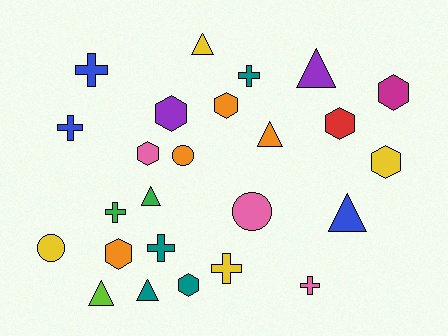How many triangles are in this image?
There are 7 triangles.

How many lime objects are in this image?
There is 1 lime object.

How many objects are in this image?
There are 25 objects.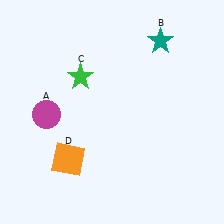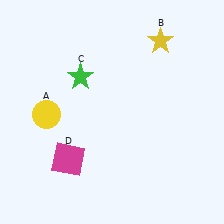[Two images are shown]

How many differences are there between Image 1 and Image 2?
There are 3 differences between the two images.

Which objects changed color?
A changed from magenta to yellow. B changed from teal to yellow. D changed from orange to magenta.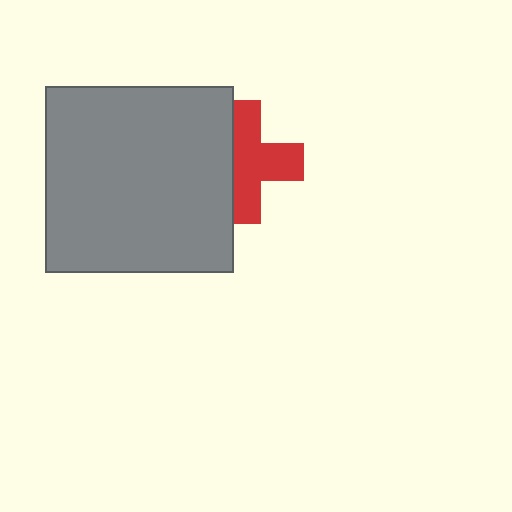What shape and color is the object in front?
The object in front is a gray rectangle.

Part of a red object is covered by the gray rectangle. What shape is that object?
It is a cross.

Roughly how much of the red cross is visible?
About half of it is visible (roughly 64%).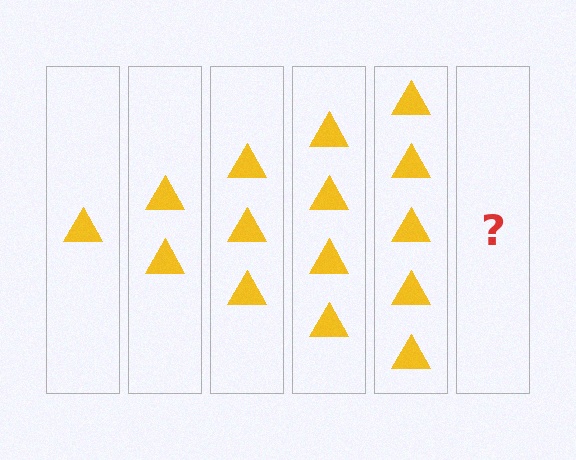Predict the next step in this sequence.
The next step is 6 triangles.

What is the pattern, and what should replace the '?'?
The pattern is that each step adds one more triangle. The '?' should be 6 triangles.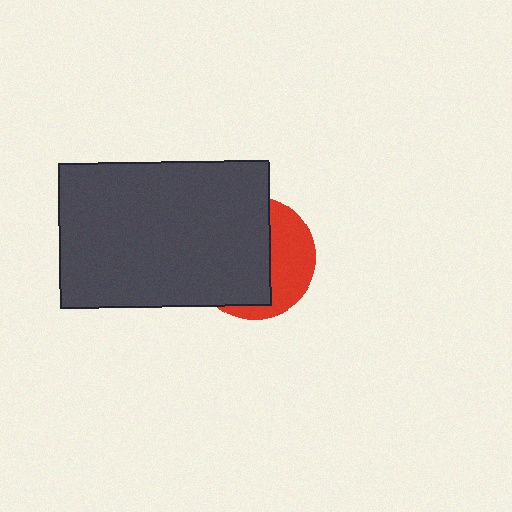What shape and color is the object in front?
The object in front is a dark gray rectangle.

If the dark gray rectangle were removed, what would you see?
You would see the complete red circle.